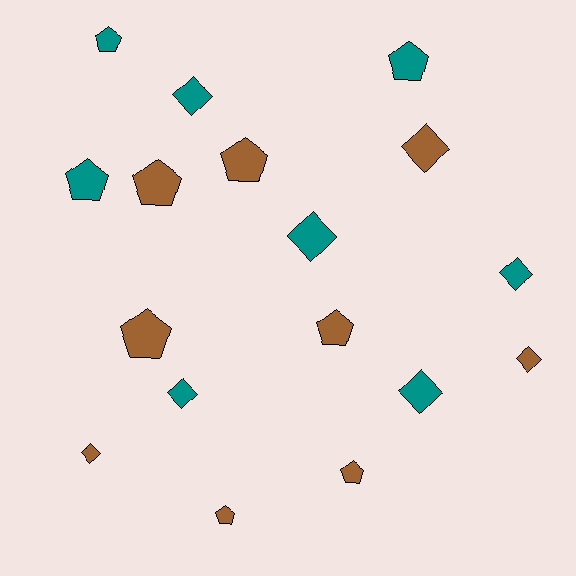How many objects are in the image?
There are 17 objects.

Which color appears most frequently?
Brown, with 9 objects.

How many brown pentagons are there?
There are 6 brown pentagons.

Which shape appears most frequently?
Pentagon, with 9 objects.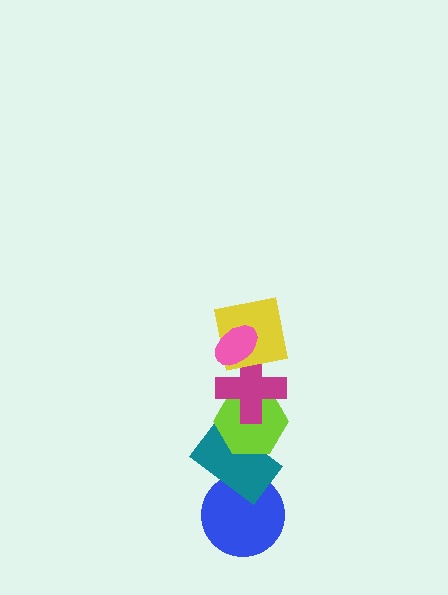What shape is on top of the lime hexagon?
The magenta cross is on top of the lime hexagon.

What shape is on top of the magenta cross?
The yellow square is on top of the magenta cross.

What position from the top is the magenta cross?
The magenta cross is 3rd from the top.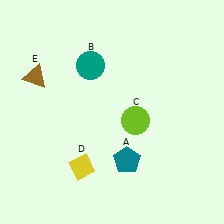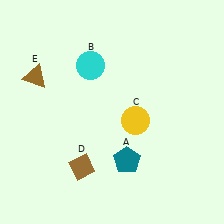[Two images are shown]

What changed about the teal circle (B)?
In Image 1, B is teal. In Image 2, it changed to cyan.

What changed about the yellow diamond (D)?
In Image 1, D is yellow. In Image 2, it changed to brown.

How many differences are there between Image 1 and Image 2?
There are 3 differences between the two images.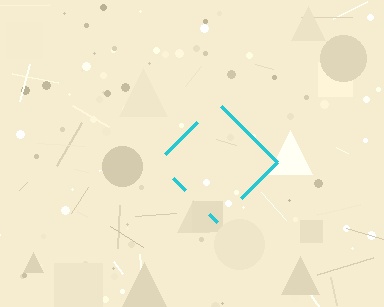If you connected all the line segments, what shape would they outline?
They would outline a diamond.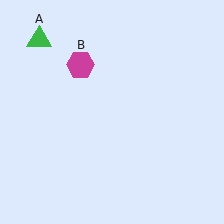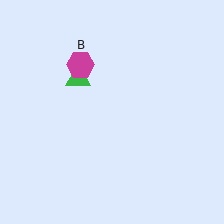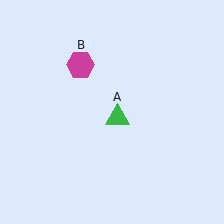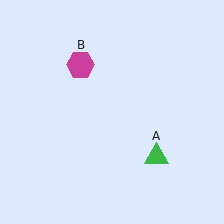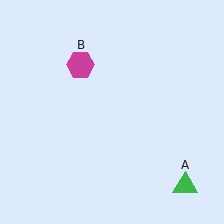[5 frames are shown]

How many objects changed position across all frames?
1 object changed position: green triangle (object A).